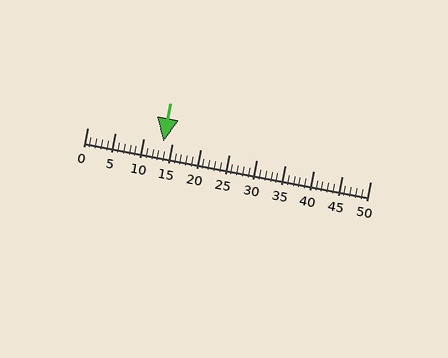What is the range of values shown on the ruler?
The ruler shows values from 0 to 50.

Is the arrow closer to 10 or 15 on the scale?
The arrow is closer to 15.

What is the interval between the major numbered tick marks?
The major tick marks are spaced 5 units apart.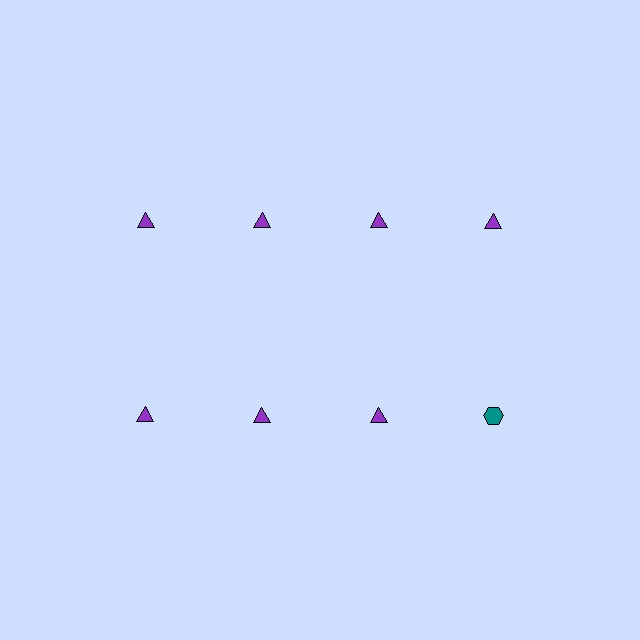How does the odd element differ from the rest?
It differs in both color (teal instead of purple) and shape (hexagon instead of triangle).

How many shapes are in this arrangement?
There are 8 shapes arranged in a grid pattern.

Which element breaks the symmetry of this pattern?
The teal hexagon in the second row, second from right column breaks the symmetry. All other shapes are purple triangles.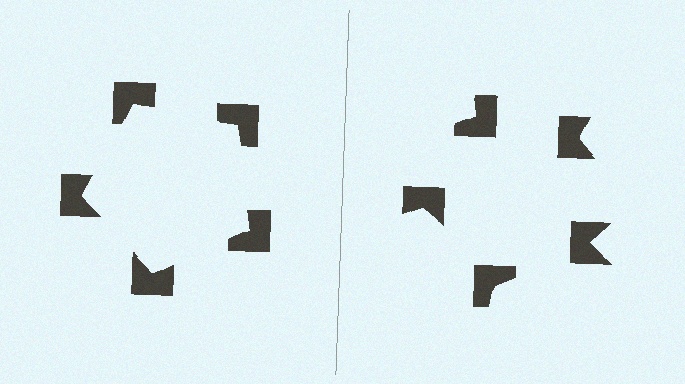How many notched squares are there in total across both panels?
10 — 5 on each side.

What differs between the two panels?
The notched squares are positioned identically on both sides; only the wedge orientations differ. On the left they align to a pentagon; on the right they are misaligned.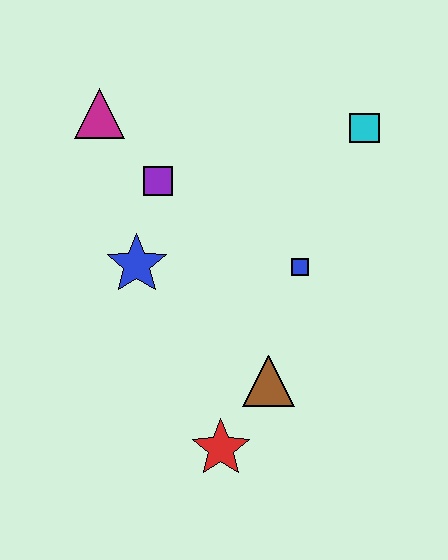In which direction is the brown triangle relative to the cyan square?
The brown triangle is below the cyan square.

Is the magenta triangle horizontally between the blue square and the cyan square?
No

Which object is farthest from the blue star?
The cyan square is farthest from the blue star.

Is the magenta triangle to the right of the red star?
No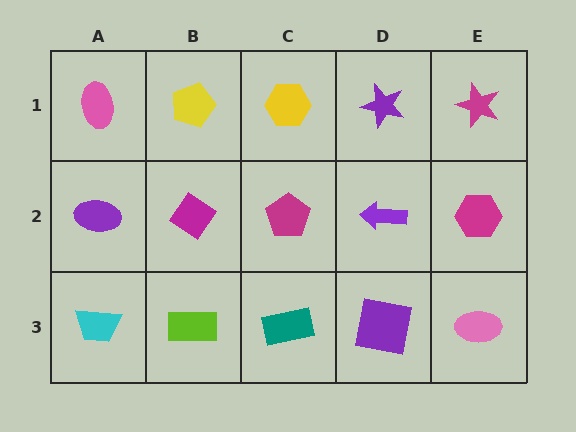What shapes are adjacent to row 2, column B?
A yellow pentagon (row 1, column B), a lime rectangle (row 3, column B), a purple ellipse (row 2, column A), a magenta pentagon (row 2, column C).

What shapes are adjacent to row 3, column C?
A magenta pentagon (row 2, column C), a lime rectangle (row 3, column B), a purple square (row 3, column D).